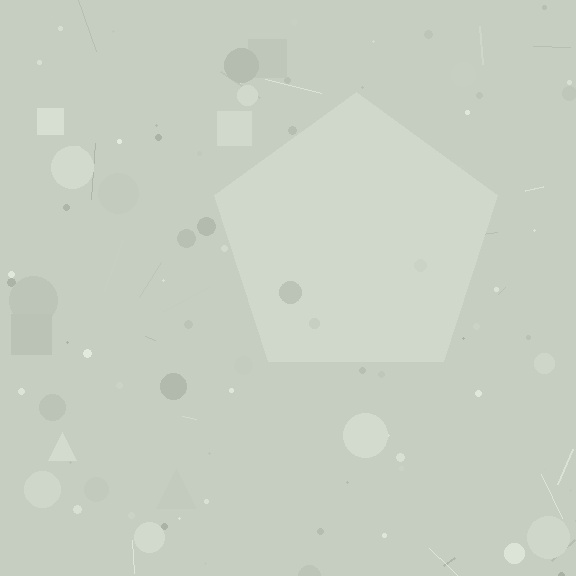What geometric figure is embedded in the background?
A pentagon is embedded in the background.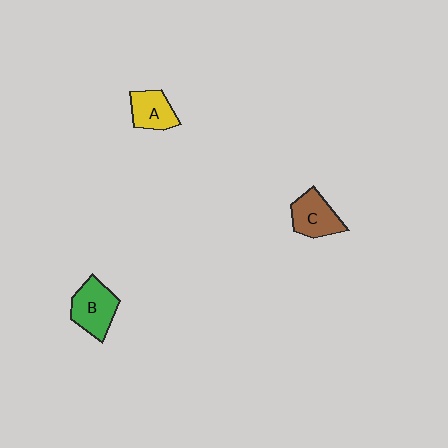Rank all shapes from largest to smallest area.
From largest to smallest: B (green), C (brown), A (yellow).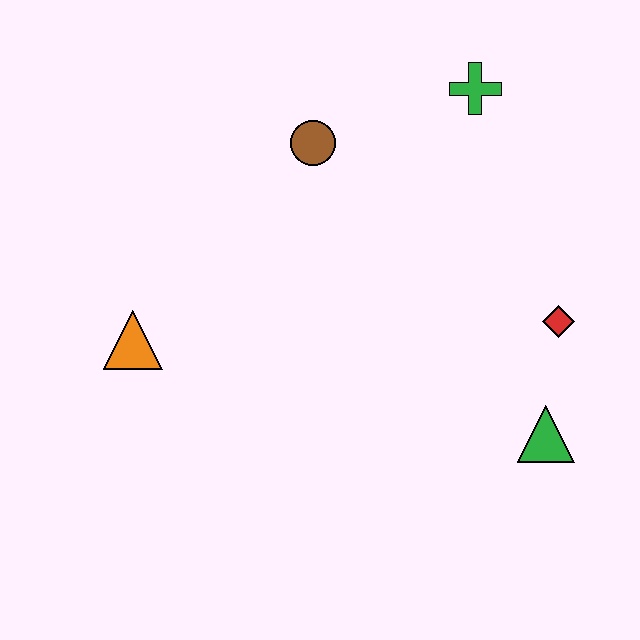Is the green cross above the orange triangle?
Yes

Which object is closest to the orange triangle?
The brown circle is closest to the orange triangle.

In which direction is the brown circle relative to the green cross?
The brown circle is to the left of the green cross.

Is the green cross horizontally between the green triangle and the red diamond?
No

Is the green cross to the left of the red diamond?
Yes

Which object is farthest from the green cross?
The orange triangle is farthest from the green cross.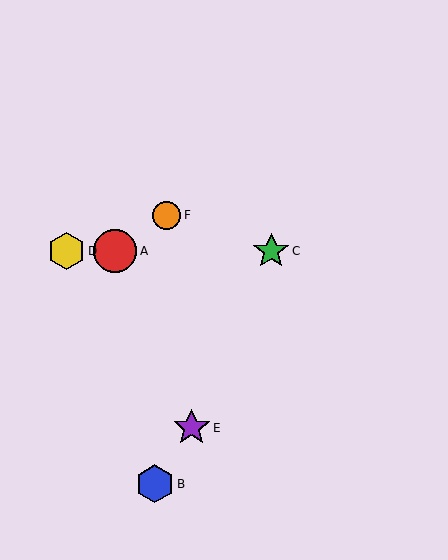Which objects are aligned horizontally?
Objects A, C, D are aligned horizontally.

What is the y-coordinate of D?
Object D is at y≈251.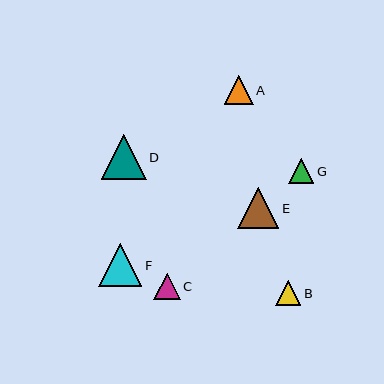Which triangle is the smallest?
Triangle B is the smallest with a size of approximately 25 pixels.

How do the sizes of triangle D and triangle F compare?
Triangle D and triangle F are approximately the same size.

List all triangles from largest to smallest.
From largest to smallest: D, F, E, A, C, G, B.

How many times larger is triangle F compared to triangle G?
Triangle F is approximately 1.7 times the size of triangle G.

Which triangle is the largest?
Triangle D is the largest with a size of approximately 45 pixels.